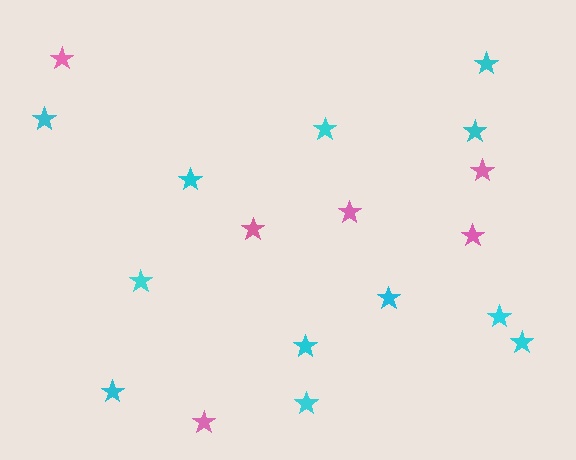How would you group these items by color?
There are 2 groups: one group of cyan stars (12) and one group of pink stars (6).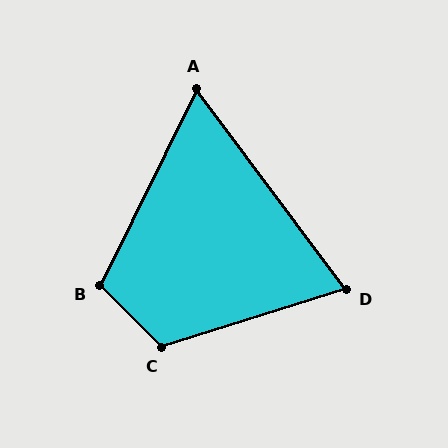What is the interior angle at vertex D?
Approximately 71 degrees (acute).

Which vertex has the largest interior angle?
C, at approximately 117 degrees.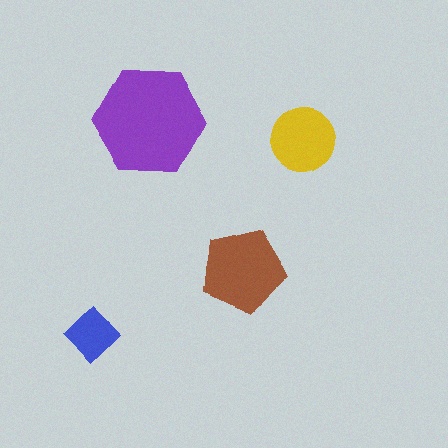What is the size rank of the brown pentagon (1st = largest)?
2nd.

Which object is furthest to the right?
The yellow circle is rightmost.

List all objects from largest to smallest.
The purple hexagon, the brown pentagon, the yellow circle, the blue diamond.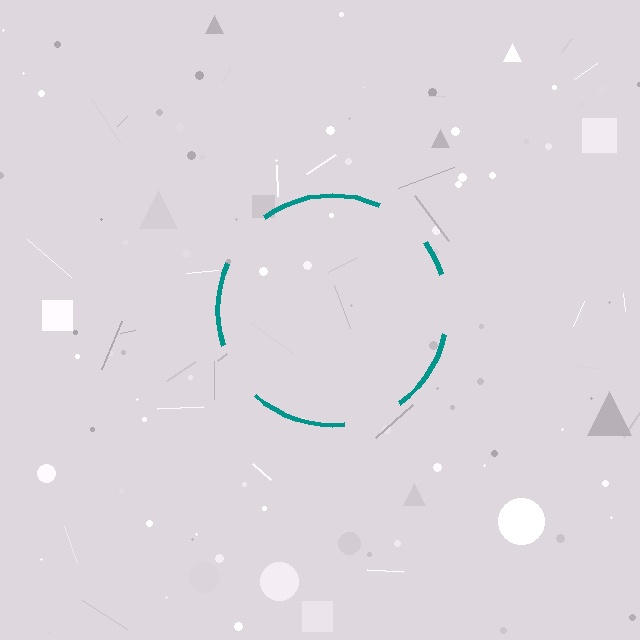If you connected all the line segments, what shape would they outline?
They would outline a circle.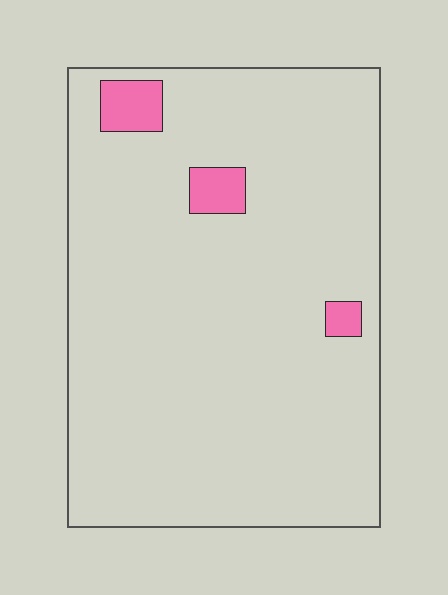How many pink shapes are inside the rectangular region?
3.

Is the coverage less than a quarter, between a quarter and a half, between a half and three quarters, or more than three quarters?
Less than a quarter.